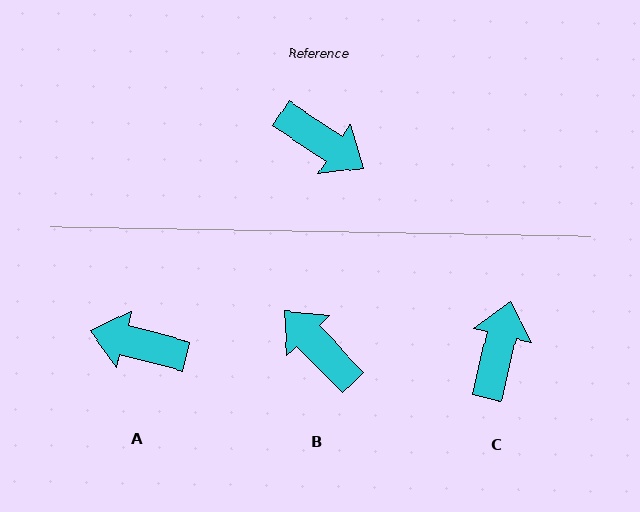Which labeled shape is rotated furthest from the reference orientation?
B, about 167 degrees away.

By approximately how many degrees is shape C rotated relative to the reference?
Approximately 110 degrees counter-clockwise.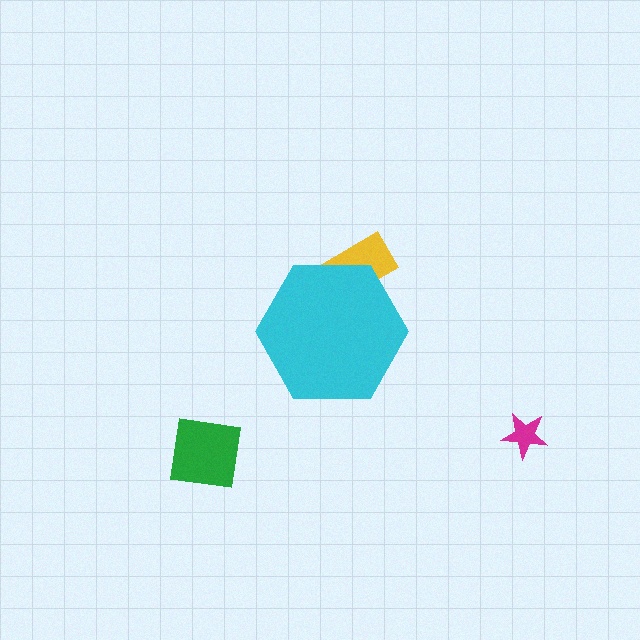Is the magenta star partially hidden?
No, the magenta star is fully visible.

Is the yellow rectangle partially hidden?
Yes, the yellow rectangle is partially hidden behind the cyan hexagon.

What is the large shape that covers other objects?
A cyan hexagon.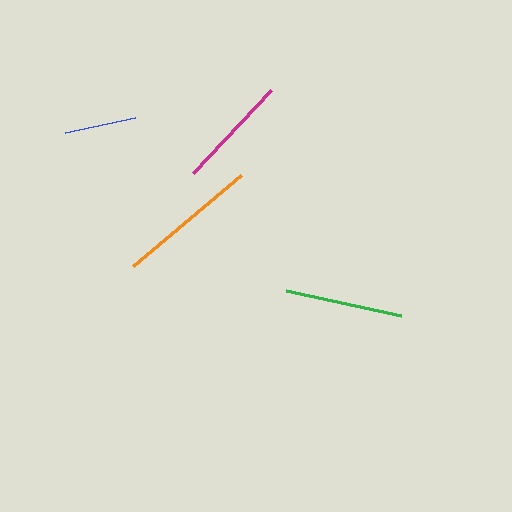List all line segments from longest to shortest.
From longest to shortest: orange, green, magenta, blue.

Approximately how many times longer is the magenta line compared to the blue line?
The magenta line is approximately 1.6 times the length of the blue line.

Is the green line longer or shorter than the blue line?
The green line is longer than the blue line.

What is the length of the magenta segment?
The magenta segment is approximately 114 pixels long.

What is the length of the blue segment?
The blue segment is approximately 72 pixels long.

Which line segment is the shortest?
The blue line is the shortest at approximately 72 pixels.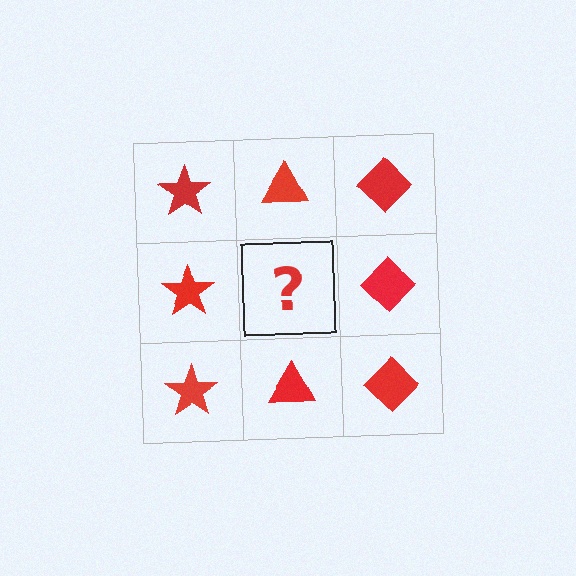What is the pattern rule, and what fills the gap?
The rule is that each column has a consistent shape. The gap should be filled with a red triangle.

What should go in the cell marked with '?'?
The missing cell should contain a red triangle.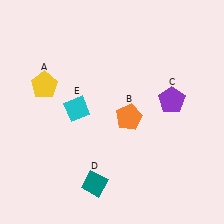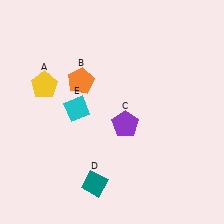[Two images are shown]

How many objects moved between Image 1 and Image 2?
2 objects moved between the two images.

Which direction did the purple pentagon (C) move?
The purple pentagon (C) moved left.